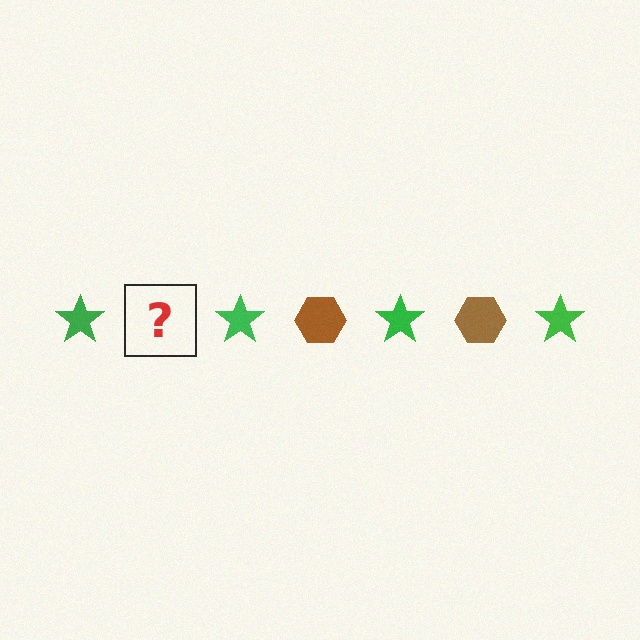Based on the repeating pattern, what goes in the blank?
The blank should be a brown hexagon.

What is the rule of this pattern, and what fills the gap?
The rule is that the pattern alternates between green star and brown hexagon. The gap should be filled with a brown hexagon.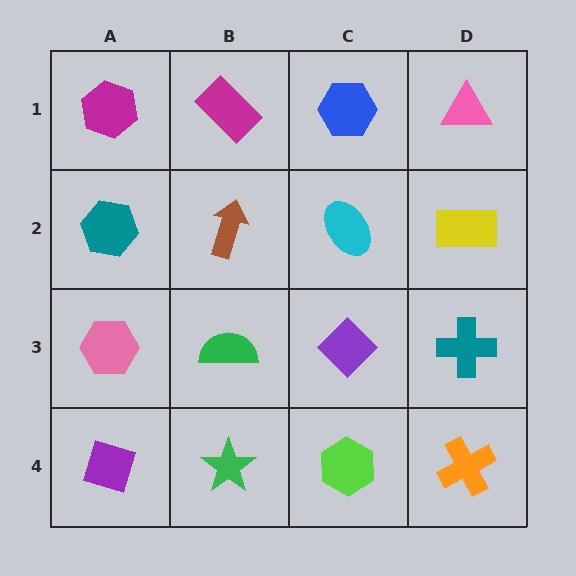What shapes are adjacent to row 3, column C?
A cyan ellipse (row 2, column C), a lime hexagon (row 4, column C), a green semicircle (row 3, column B), a teal cross (row 3, column D).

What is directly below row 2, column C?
A purple diamond.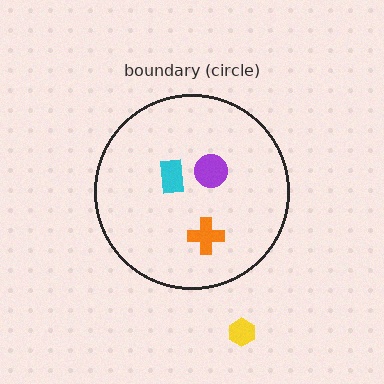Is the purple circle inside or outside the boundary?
Inside.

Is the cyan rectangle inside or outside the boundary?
Inside.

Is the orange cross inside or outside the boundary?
Inside.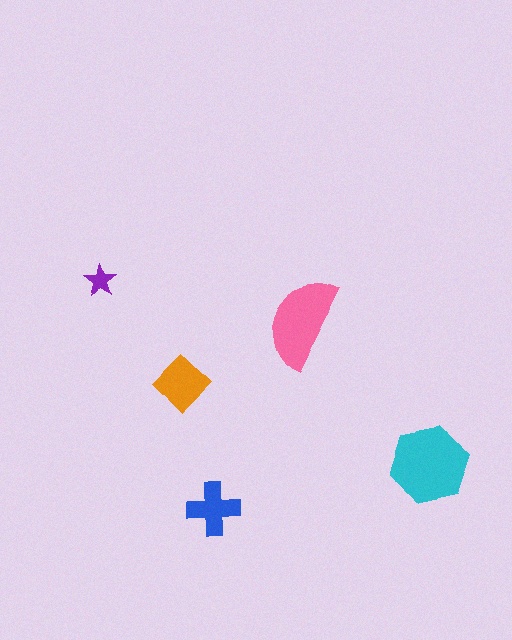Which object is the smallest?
The purple star.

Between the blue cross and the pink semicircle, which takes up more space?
The pink semicircle.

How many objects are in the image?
There are 5 objects in the image.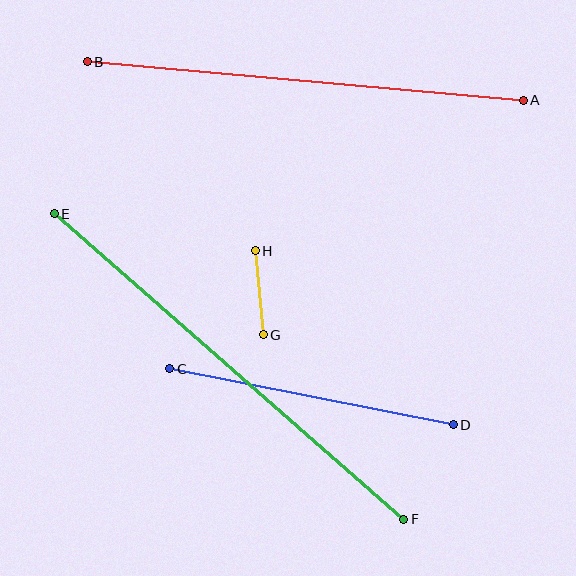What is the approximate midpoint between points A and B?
The midpoint is at approximately (305, 81) pixels.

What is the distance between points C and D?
The distance is approximately 289 pixels.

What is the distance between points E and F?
The distance is approximately 465 pixels.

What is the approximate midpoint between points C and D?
The midpoint is at approximately (311, 397) pixels.